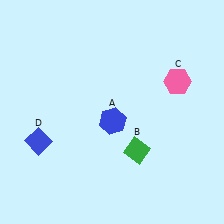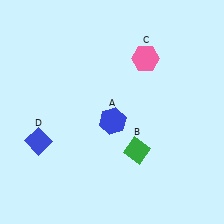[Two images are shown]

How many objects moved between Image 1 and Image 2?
1 object moved between the two images.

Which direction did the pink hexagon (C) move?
The pink hexagon (C) moved left.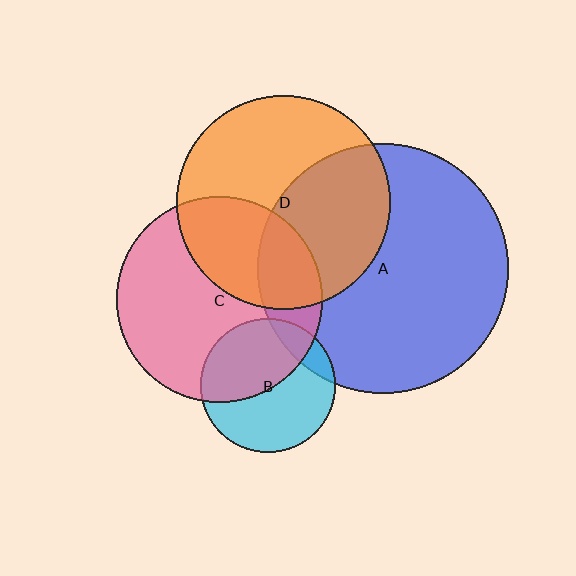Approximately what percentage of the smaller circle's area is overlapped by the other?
Approximately 45%.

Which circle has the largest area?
Circle A (blue).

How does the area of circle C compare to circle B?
Approximately 2.3 times.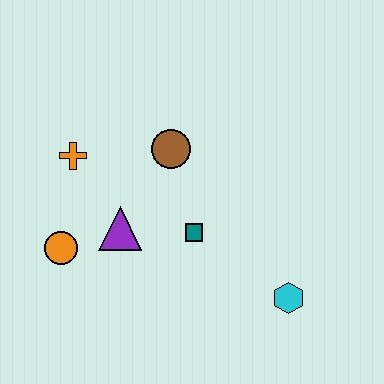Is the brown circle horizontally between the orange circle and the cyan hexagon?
Yes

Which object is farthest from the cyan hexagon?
The orange cross is farthest from the cyan hexagon.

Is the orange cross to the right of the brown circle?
No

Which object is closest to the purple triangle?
The orange circle is closest to the purple triangle.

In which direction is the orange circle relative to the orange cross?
The orange circle is below the orange cross.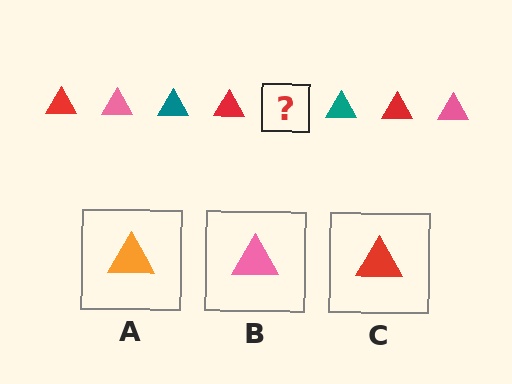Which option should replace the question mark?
Option B.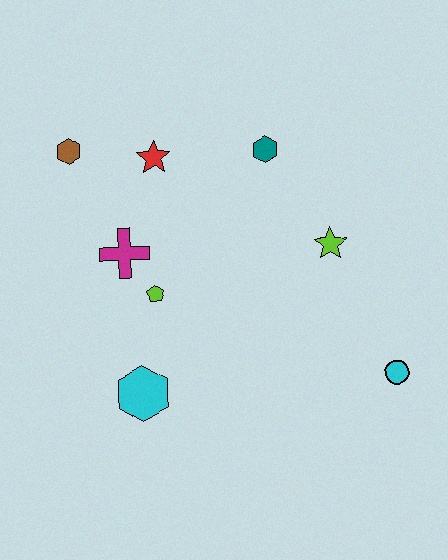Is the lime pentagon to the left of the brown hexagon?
No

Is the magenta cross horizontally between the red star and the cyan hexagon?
No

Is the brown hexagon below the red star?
No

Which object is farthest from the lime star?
The brown hexagon is farthest from the lime star.